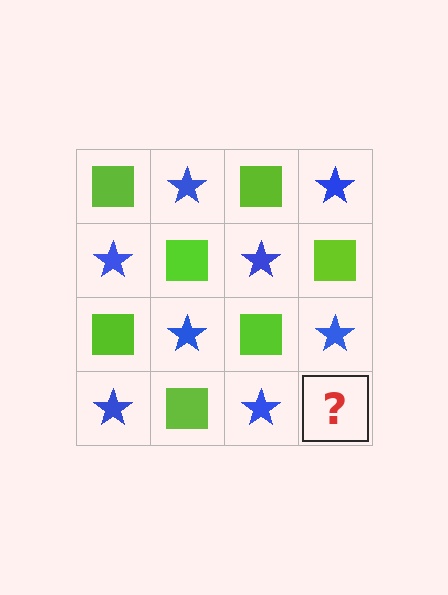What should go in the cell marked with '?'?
The missing cell should contain a lime square.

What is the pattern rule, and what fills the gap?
The rule is that it alternates lime square and blue star in a checkerboard pattern. The gap should be filled with a lime square.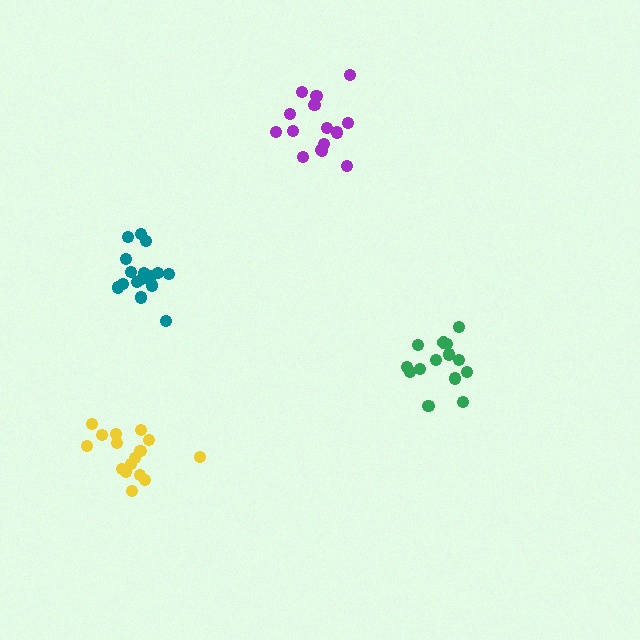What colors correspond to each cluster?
The clusters are colored: teal, green, yellow, purple.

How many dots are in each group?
Group 1: 16 dots, Group 2: 14 dots, Group 3: 16 dots, Group 4: 16 dots (62 total).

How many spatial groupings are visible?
There are 4 spatial groupings.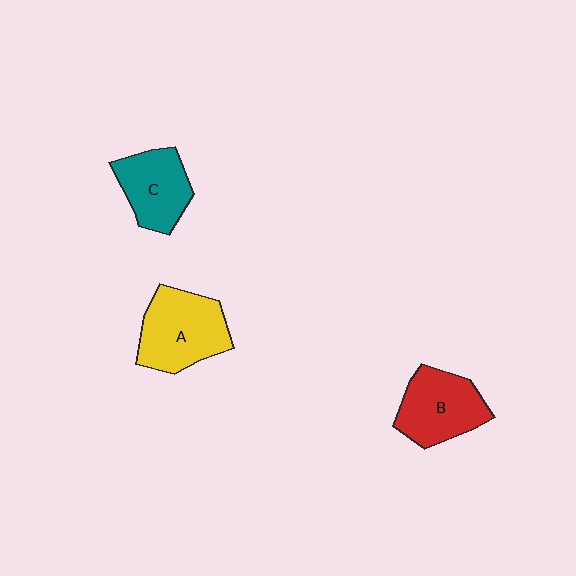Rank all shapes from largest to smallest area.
From largest to smallest: A (yellow), B (red), C (teal).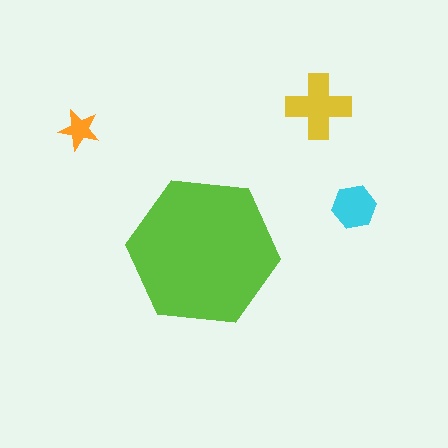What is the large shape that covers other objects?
A lime hexagon.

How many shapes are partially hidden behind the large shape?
0 shapes are partially hidden.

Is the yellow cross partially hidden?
No, the yellow cross is fully visible.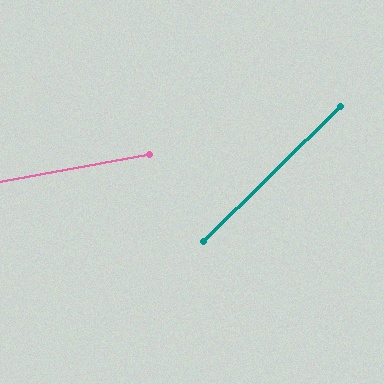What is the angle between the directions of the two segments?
Approximately 35 degrees.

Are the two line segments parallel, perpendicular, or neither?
Neither parallel nor perpendicular — they differ by about 35°.